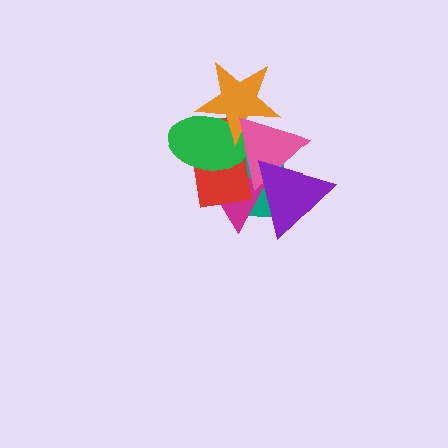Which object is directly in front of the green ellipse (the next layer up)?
The orange star is directly in front of the green ellipse.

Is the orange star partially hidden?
Yes, it is partially covered by another shape.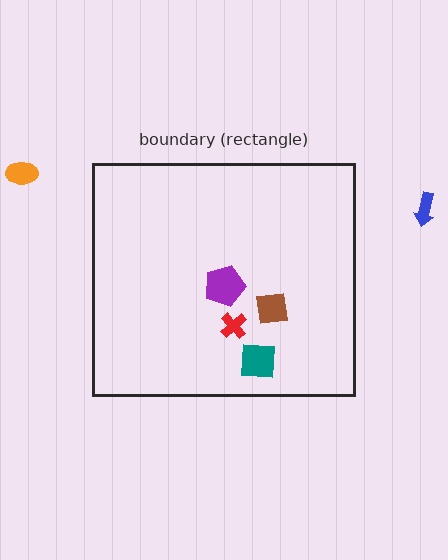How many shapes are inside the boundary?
4 inside, 2 outside.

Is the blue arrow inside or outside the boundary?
Outside.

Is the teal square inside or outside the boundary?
Inside.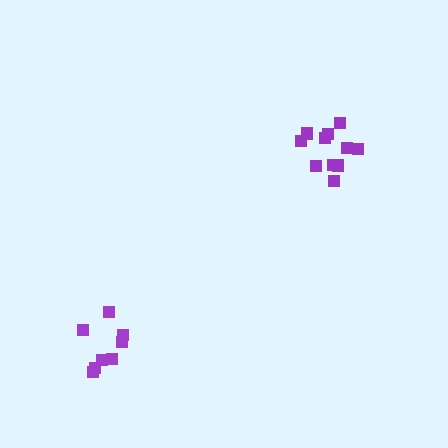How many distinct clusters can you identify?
There are 2 distinct clusters.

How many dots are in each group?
Group 1: 11 dots, Group 2: 8 dots (19 total).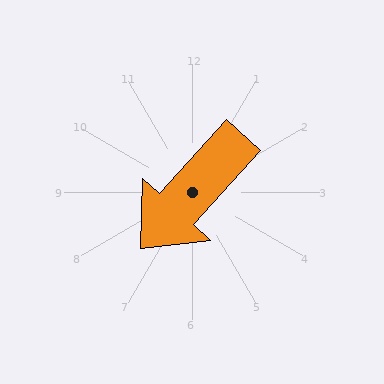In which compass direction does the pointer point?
Southwest.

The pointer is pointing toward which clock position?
Roughly 7 o'clock.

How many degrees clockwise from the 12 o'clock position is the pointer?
Approximately 222 degrees.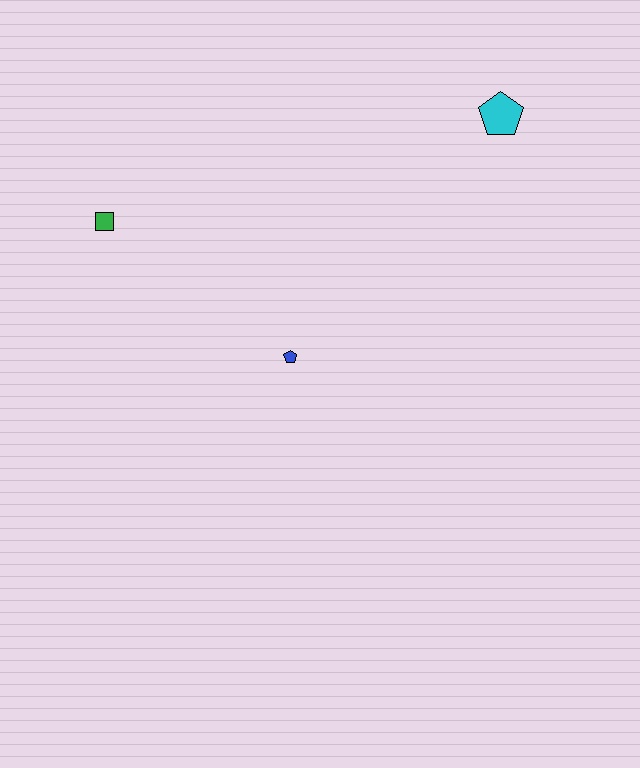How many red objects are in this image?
There are no red objects.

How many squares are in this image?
There is 1 square.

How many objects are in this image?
There are 3 objects.